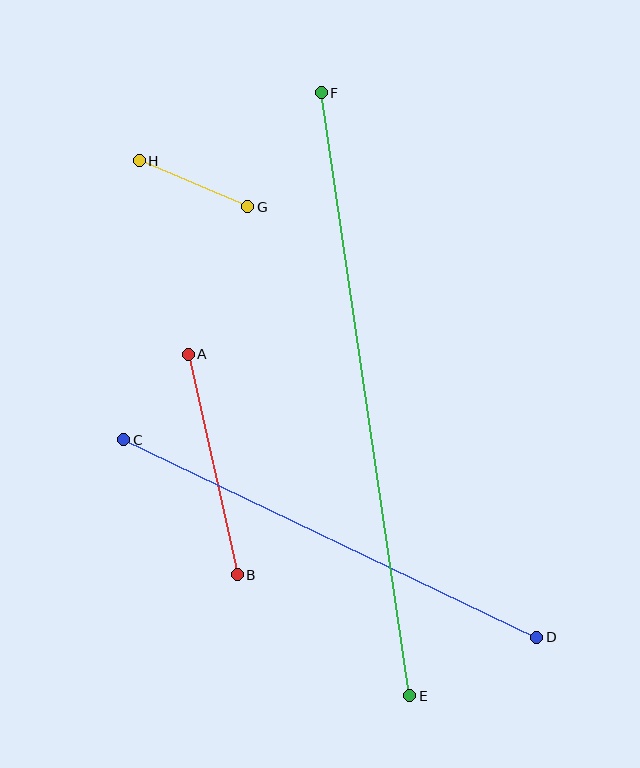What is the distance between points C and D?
The distance is approximately 458 pixels.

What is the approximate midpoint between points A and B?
The midpoint is at approximately (213, 464) pixels.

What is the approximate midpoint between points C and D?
The midpoint is at approximately (330, 539) pixels.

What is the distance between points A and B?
The distance is approximately 226 pixels.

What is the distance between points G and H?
The distance is approximately 118 pixels.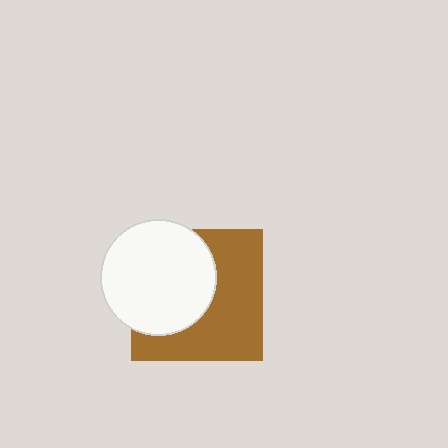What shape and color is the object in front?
The object in front is a white circle.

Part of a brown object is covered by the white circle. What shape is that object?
It is a square.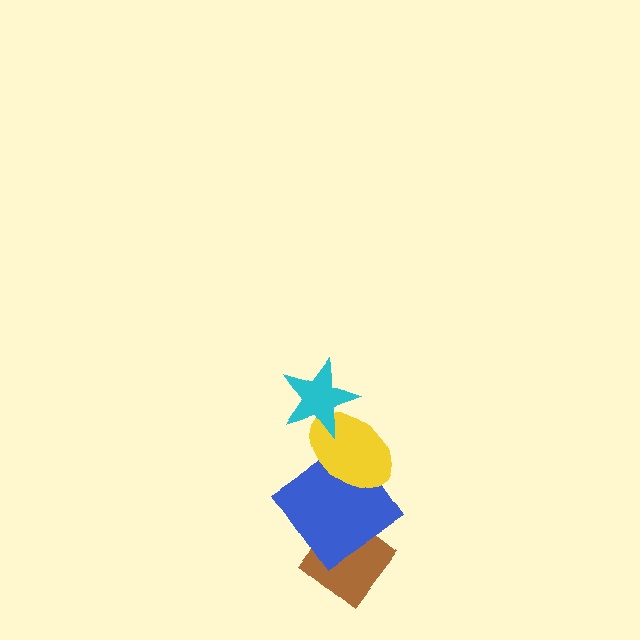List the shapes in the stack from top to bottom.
From top to bottom: the cyan star, the yellow ellipse, the blue diamond, the brown diamond.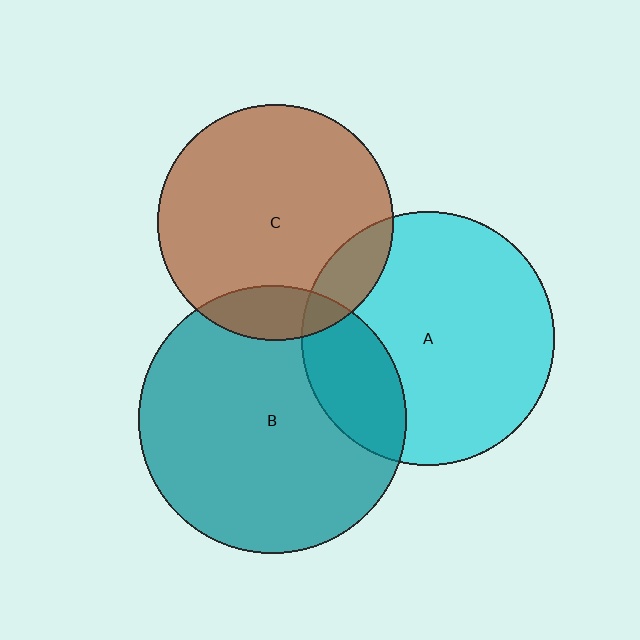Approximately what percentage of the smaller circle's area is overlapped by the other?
Approximately 15%.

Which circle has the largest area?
Circle B (teal).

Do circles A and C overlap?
Yes.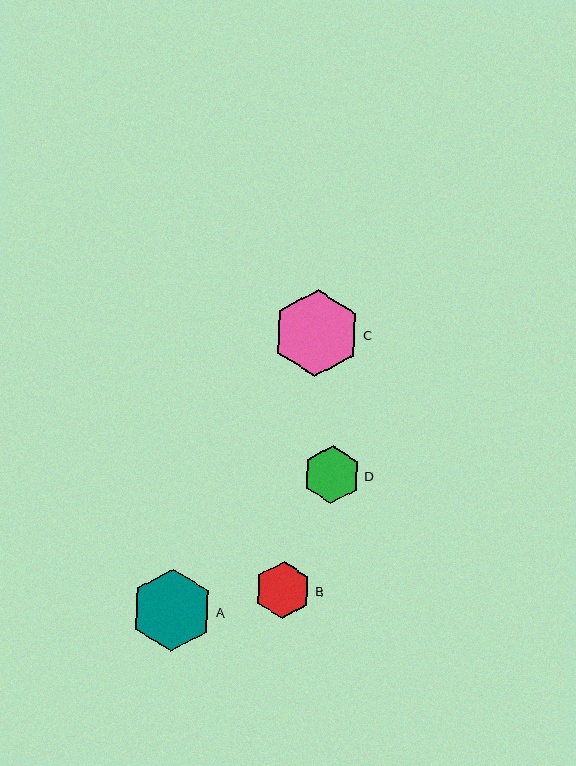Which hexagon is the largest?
Hexagon C is the largest with a size of approximately 88 pixels.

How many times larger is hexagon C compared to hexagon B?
Hexagon C is approximately 1.5 times the size of hexagon B.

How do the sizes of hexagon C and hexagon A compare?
Hexagon C and hexagon A are approximately the same size.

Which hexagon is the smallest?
Hexagon B is the smallest with a size of approximately 57 pixels.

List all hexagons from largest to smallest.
From largest to smallest: C, A, D, B.